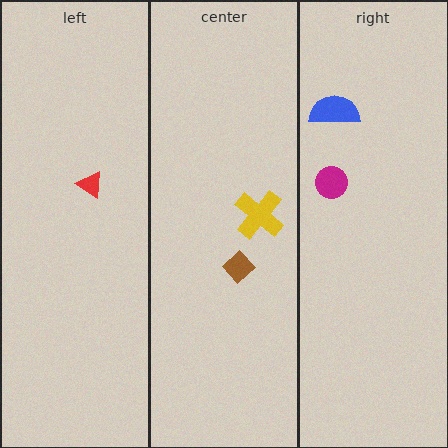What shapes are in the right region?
The blue semicircle, the magenta circle.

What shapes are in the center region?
The yellow cross, the brown diamond.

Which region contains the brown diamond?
The center region.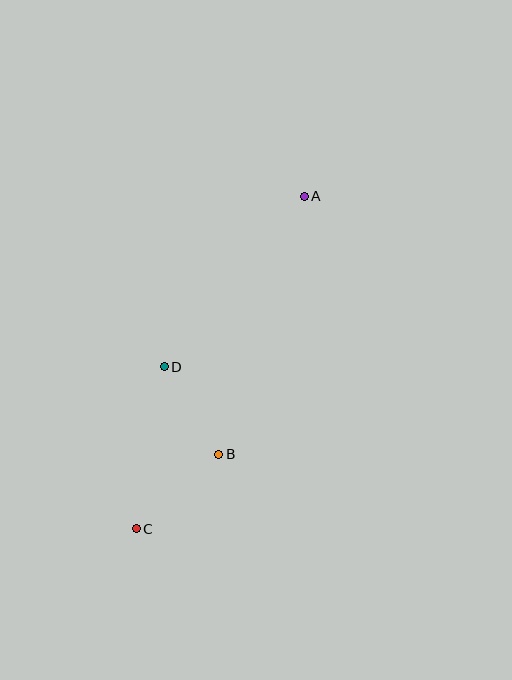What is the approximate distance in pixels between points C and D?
The distance between C and D is approximately 164 pixels.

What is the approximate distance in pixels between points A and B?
The distance between A and B is approximately 272 pixels.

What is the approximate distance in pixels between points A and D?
The distance between A and D is approximately 221 pixels.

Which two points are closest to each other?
Points B and D are closest to each other.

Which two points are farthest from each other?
Points A and C are farthest from each other.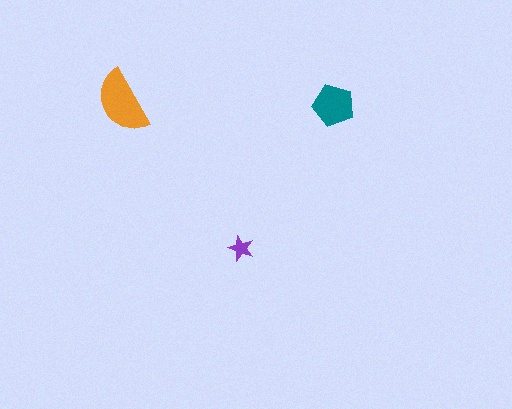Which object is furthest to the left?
The orange semicircle is leftmost.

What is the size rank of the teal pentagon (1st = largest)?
2nd.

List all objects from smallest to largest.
The purple star, the teal pentagon, the orange semicircle.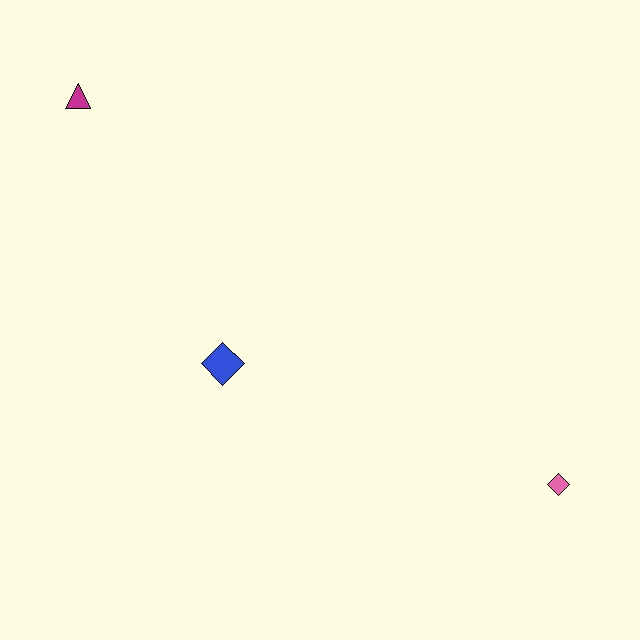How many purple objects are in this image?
There are no purple objects.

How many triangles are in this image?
There is 1 triangle.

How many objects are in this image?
There are 3 objects.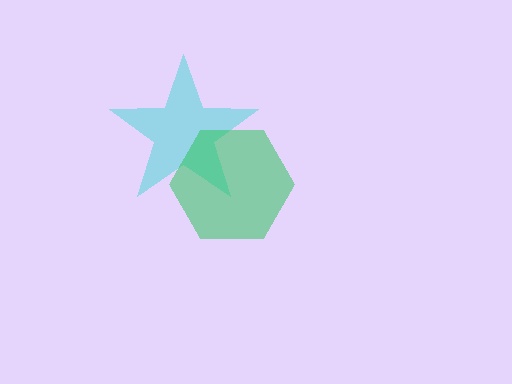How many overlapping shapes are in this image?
There are 2 overlapping shapes in the image.